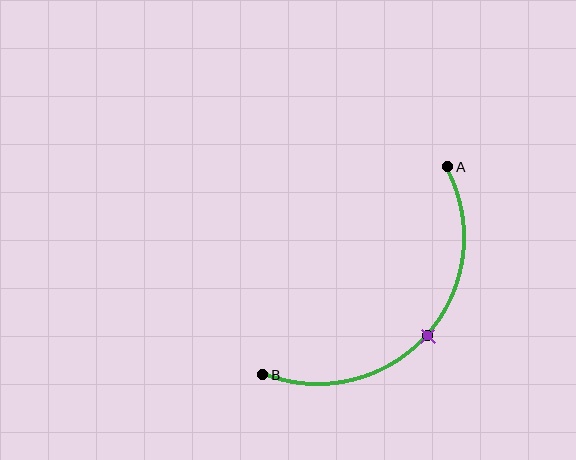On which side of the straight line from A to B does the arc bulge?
The arc bulges below and to the right of the straight line connecting A and B.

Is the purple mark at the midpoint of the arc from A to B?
Yes. The purple mark lies on the arc at equal arc-length from both A and B — it is the arc midpoint.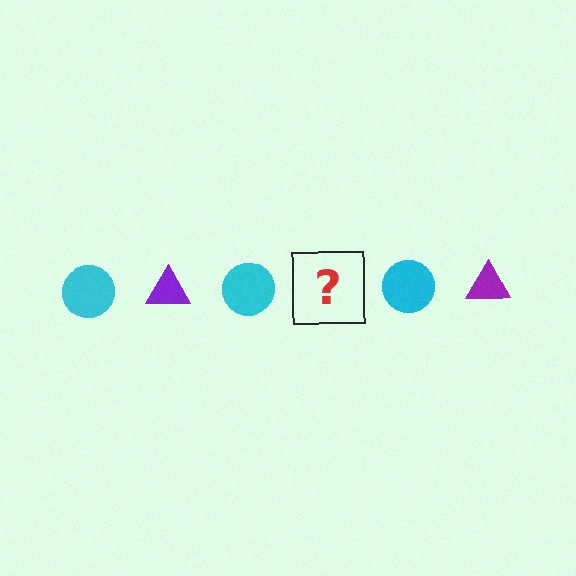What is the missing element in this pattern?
The missing element is a purple triangle.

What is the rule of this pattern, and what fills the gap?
The rule is that the pattern alternates between cyan circle and purple triangle. The gap should be filled with a purple triangle.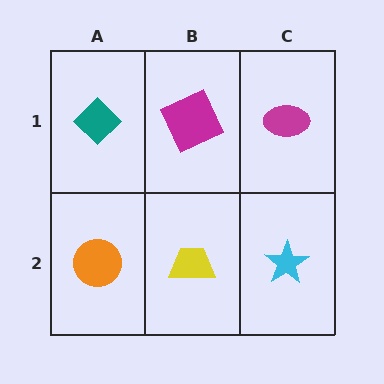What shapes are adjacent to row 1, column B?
A yellow trapezoid (row 2, column B), a teal diamond (row 1, column A), a magenta ellipse (row 1, column C).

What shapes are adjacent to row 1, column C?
A cyan star (row 2, column C), a magenta square (row 1, column B).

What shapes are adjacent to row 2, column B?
A magenta square (row 1, column B), an orange circle (row 2, column A), a cyan star (row 2, column C).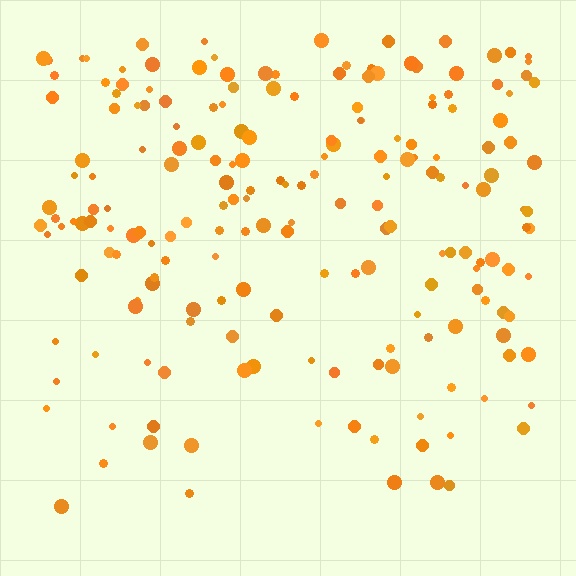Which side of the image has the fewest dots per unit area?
The bottom.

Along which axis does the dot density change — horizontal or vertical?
Vertical.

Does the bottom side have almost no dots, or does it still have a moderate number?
Still a moderate number, just noticeably fewer than the top.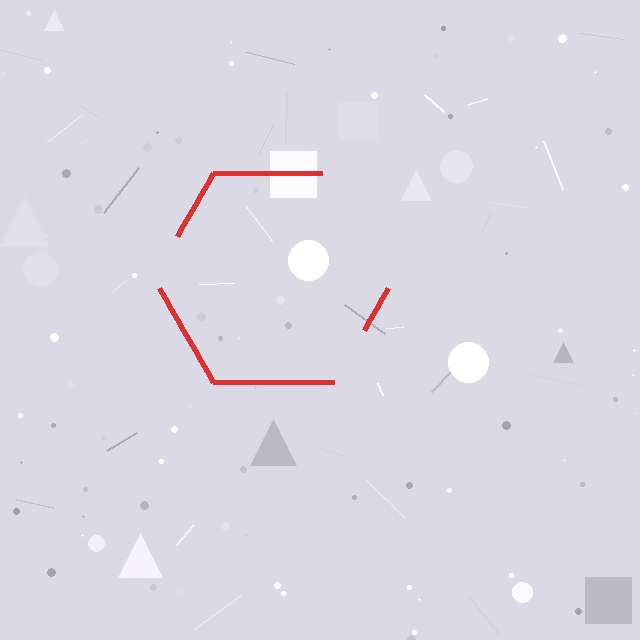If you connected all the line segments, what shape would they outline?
They would outline a hexagon.